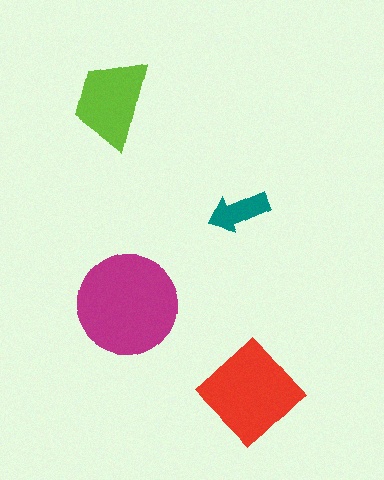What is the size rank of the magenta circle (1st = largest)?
1st.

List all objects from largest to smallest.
The magenta circle, the red diamond, the lime trapezoid, the teal arrow.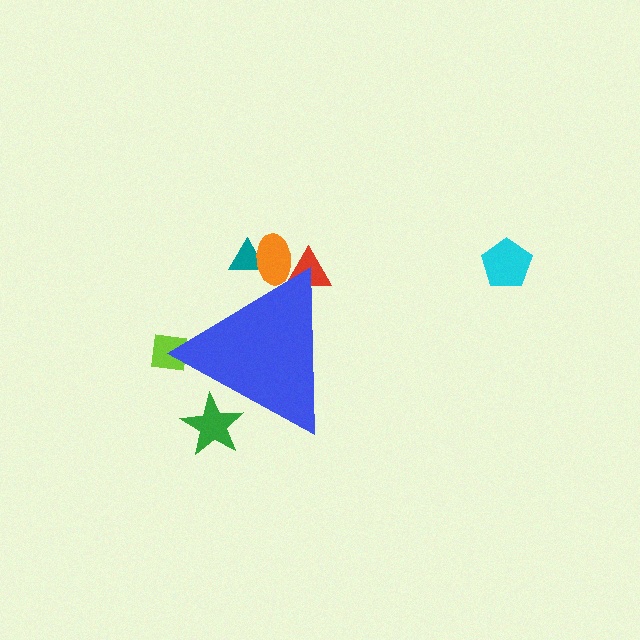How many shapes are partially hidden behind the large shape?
5 shapes are partially hidden.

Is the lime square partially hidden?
Yes, the lime square is partially hidden behind the blue triangle.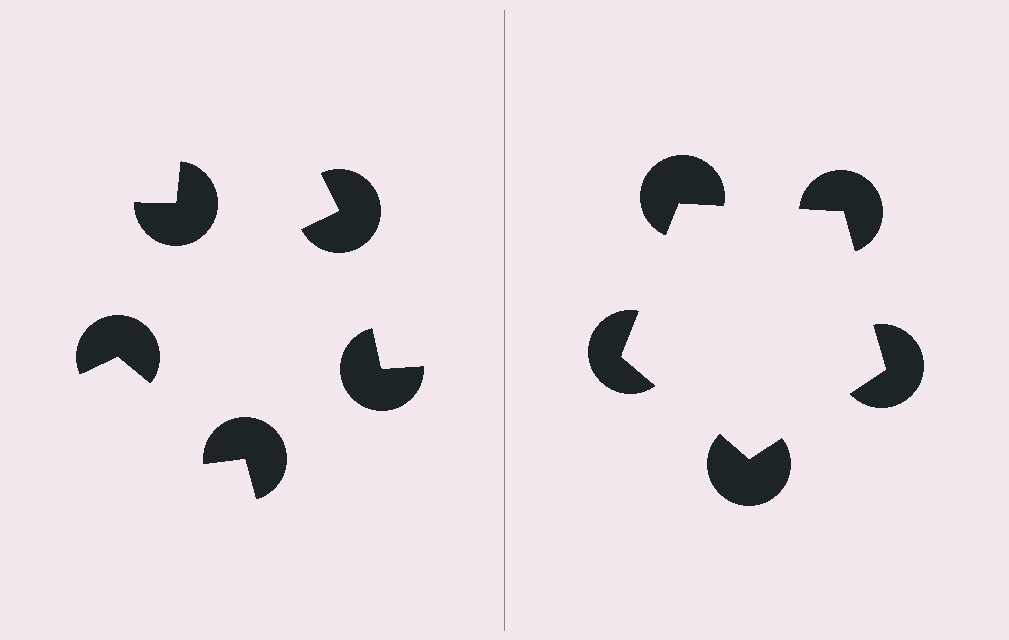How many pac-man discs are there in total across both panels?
10 — 5 on each side.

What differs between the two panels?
The pac-man discs are positioned identically on both sides; only the wedge orientations differ. On the right they align to a pentagon; on the left they are misaligned.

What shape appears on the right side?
An illusory pentagon.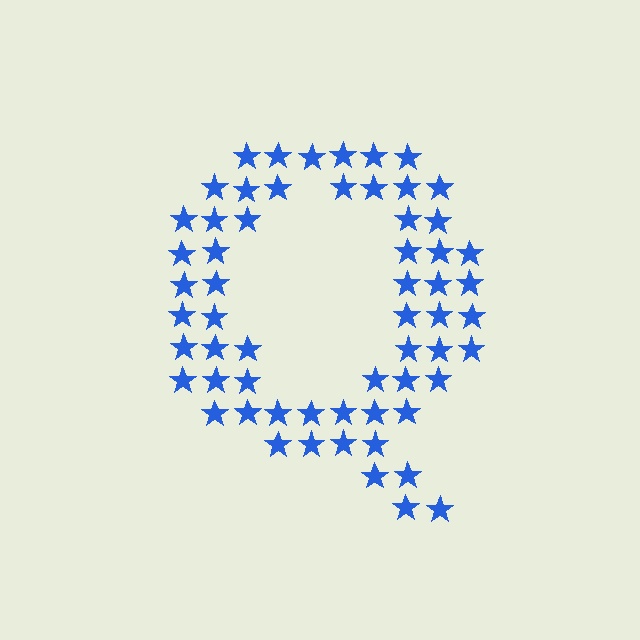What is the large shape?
The large shape is the letter Q.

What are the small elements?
The small elements are stars.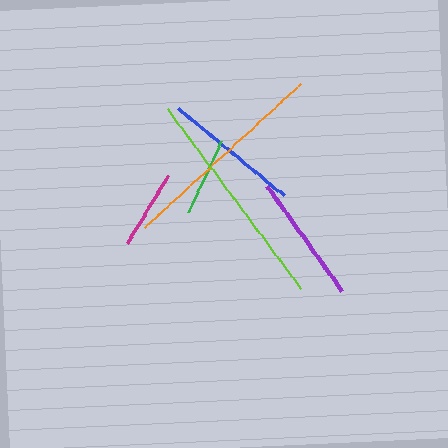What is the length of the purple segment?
The purple segment is approximately 128 pixels long.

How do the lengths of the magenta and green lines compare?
The magenta and green lines are approximately the same length.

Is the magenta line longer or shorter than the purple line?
The purple line is longer than the magenta line.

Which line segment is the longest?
The lime line is the longest at approximately 223 pixels.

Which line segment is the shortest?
The green line is the shortest at approximately 78 pixels.